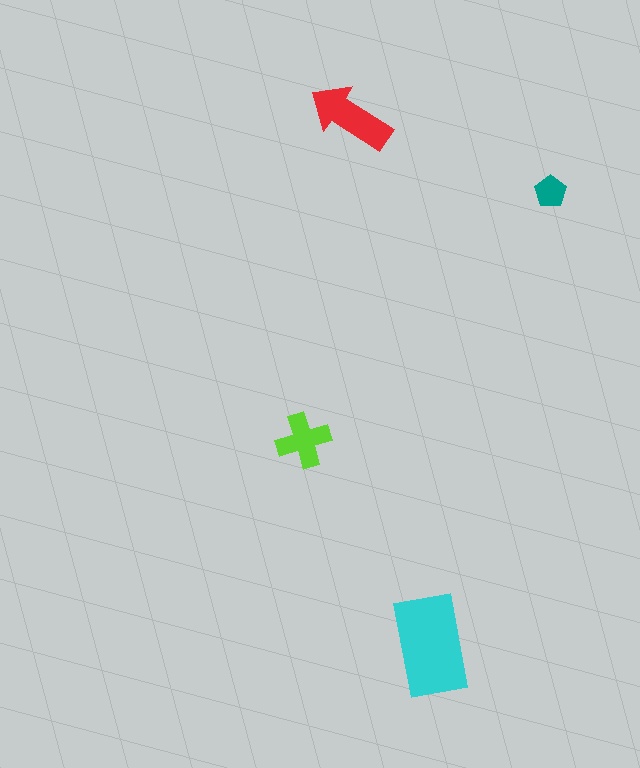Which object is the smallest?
The teal pentagon.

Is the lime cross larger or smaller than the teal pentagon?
Larger.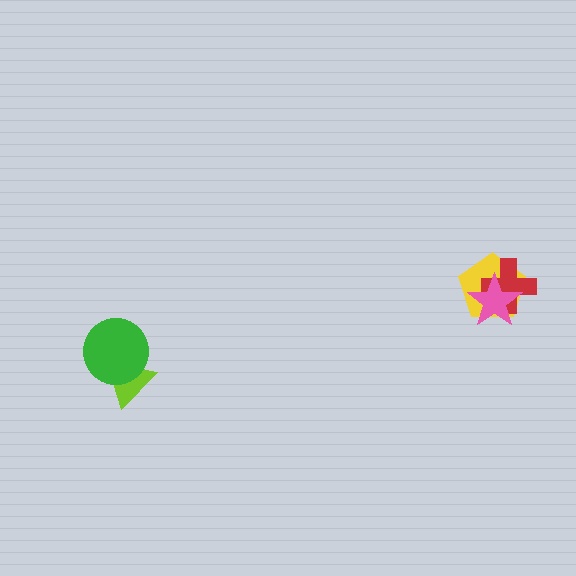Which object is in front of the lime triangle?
The green circle is in front of the lime triangle.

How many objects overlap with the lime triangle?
1 object overlaps with the lime triangle.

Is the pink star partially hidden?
No, no other shape covers it.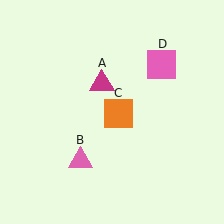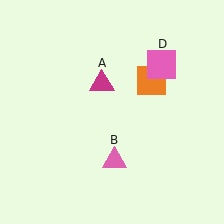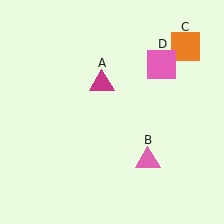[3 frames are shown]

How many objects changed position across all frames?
2 objects changed position: pink triangle (object B), orange square (object C).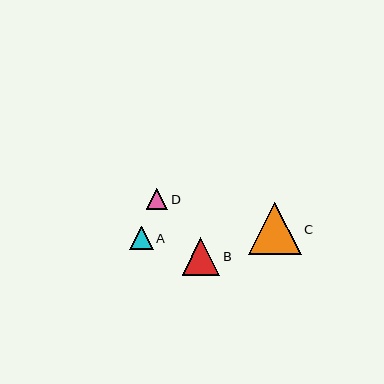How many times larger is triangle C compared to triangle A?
Triangle C is approximately 2.2 times the size of triangle A.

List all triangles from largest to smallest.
From largest to smallest: C, B, A, D.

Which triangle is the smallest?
Triangle D is the smallest with a size of approximately 21 pixels.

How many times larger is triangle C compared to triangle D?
Triangle C is approximately 2.5 times the size of triangle D.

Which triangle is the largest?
Triangle C is the largest with a size of approximately 53 pixels.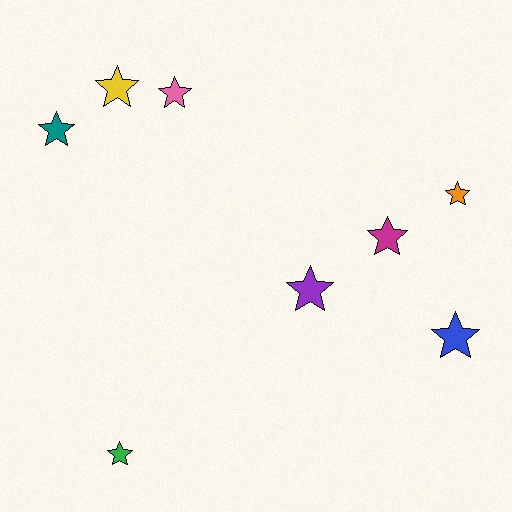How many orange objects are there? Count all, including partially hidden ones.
There is 1 orange object.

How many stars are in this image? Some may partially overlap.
There are 8 stars.